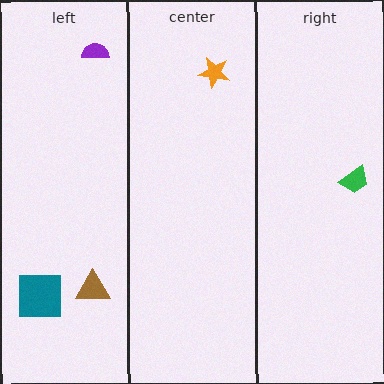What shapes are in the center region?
The orange star.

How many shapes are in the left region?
3.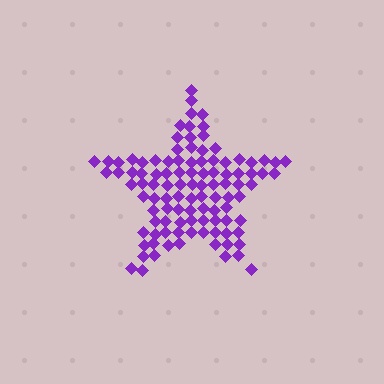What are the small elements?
The small elements are diamonds.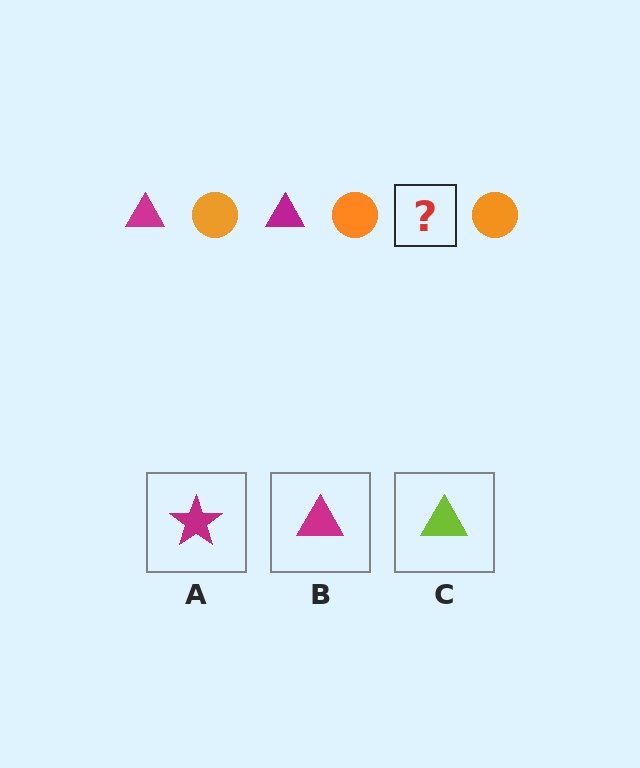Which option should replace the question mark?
Option B.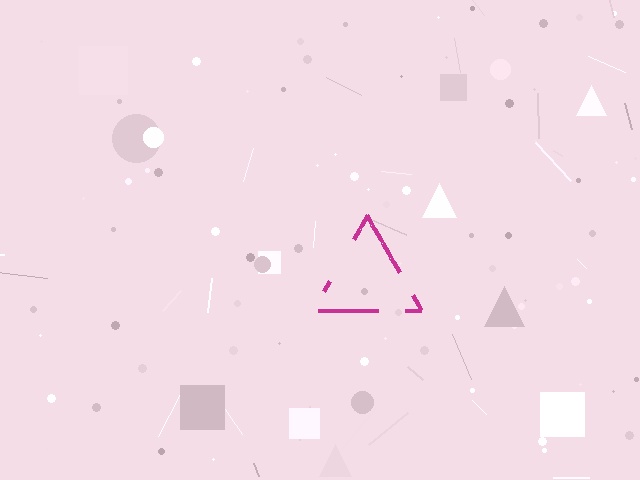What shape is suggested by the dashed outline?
The dashed outline suggests a triangle.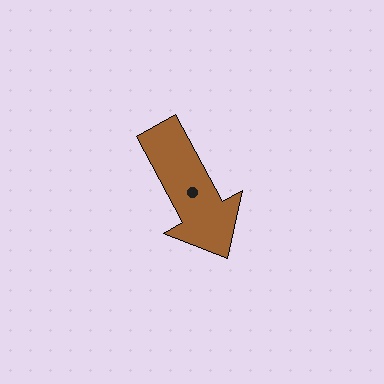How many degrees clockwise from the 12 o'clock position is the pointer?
Approximately 151 degrees.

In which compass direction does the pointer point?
Southeast.